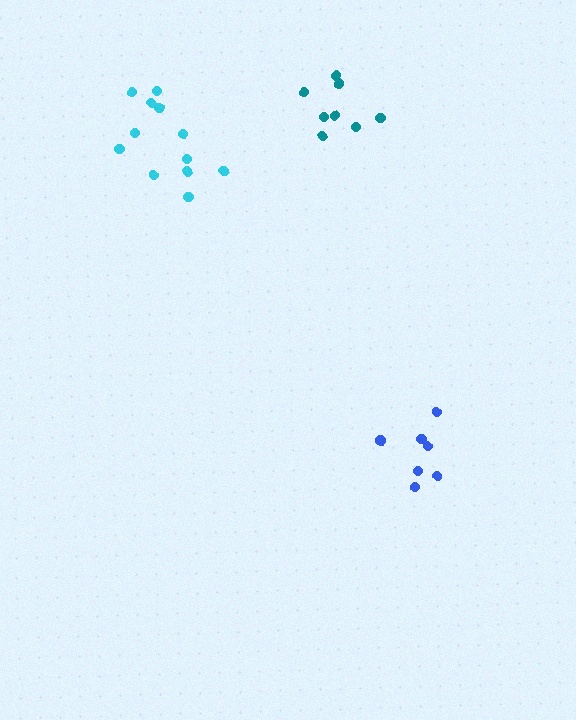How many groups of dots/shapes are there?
There are 3 groups.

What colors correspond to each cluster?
The clusters are colored: teal, cyan, blue.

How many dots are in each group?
Group 1: 8 dots, Group 2: 12 dots, Group 3: 7 dots (27 total).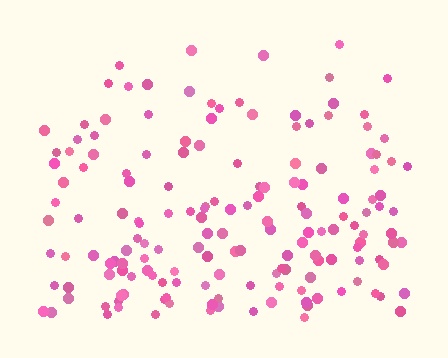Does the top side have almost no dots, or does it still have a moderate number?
Still a moderate number, just noticeably fewer than the bottom.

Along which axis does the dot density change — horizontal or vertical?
Vertical.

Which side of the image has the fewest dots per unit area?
The top.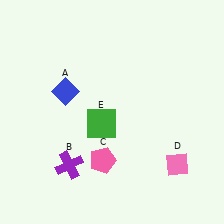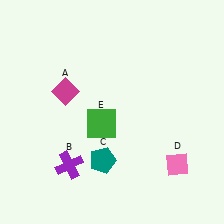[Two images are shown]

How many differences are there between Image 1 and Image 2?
There are 2 differences between the two images.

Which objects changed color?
A changed from blue to magenta. C changed from pink to teal.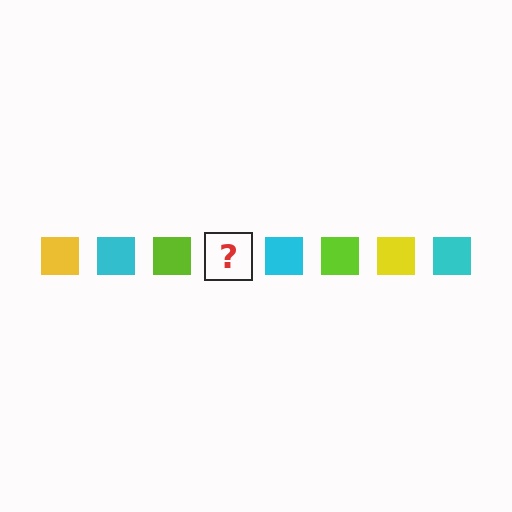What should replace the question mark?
The question mark should be replaced with a yellow square.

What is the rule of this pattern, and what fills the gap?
The rule is that the pattern cycles through yellow, cyan, lime squares. The gap should be filled with a yellow square.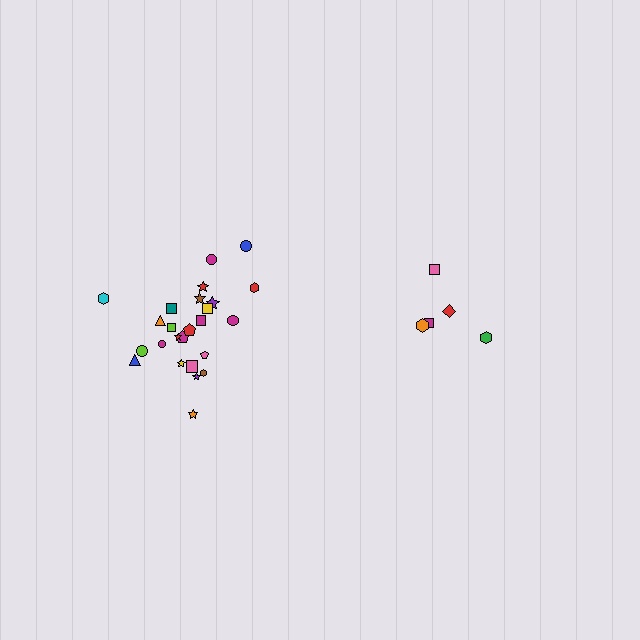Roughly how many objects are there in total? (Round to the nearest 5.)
Roughly 30 objects in total.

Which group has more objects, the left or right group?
The left group.